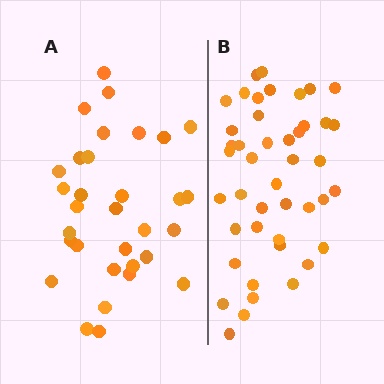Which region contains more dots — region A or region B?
Region B (the right region) has more dots.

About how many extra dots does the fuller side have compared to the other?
Region B has roughly 12 or so more dots than region A.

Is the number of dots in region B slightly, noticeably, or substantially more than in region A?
Region B has noticeably more, but not dramatically so. The ratio is roughly 1.4 to 1.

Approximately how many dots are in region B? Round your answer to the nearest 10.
About 40 dots. (The exact count is 44, which rounds to 40.)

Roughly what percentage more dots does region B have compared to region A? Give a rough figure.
About 40% more.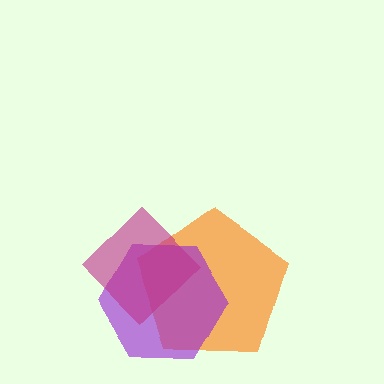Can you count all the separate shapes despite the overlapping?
Yes, there are 3 separate shapes.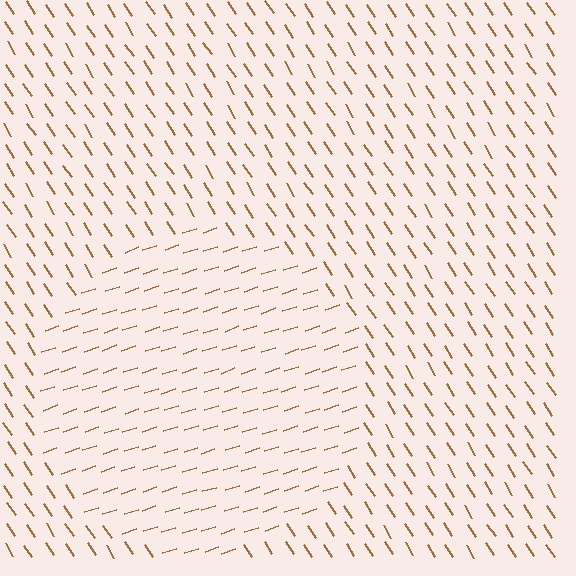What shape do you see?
I see a circle.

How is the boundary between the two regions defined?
The boundary is defined purely by a change in line orientation (approximately 75 degrees difference). All lines are the same color and thickness.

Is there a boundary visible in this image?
Yes, there is a texture boundary formed by a change in line orientation.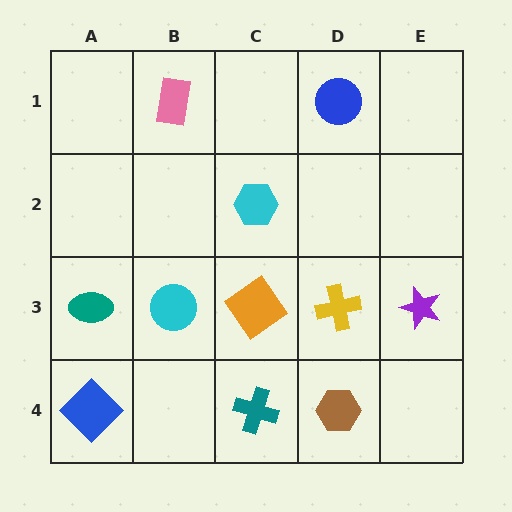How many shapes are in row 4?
3 shapes.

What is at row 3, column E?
A purple star.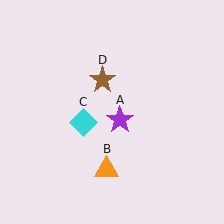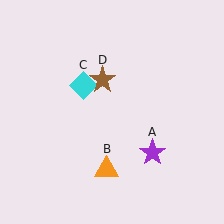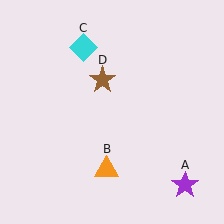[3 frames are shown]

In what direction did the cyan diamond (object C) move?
The cyan diamond (object C) moved up.